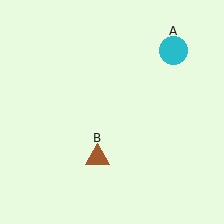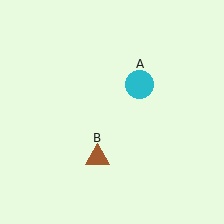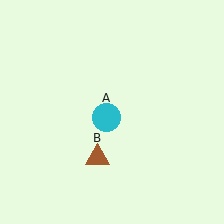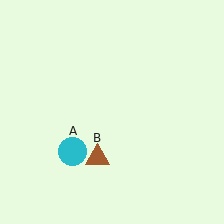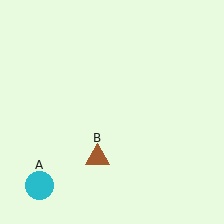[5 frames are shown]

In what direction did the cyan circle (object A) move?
The cyan circle (object A) moved down and to the left.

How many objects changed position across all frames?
1 object changed position: cyan circle (object A).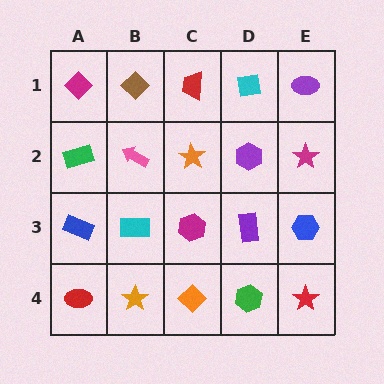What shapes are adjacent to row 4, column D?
A purple rectangle (row 3, column D), an orange diamond (row 4, column C), a red star (row 4, column E).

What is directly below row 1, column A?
A green rectangle.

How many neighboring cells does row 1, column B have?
3.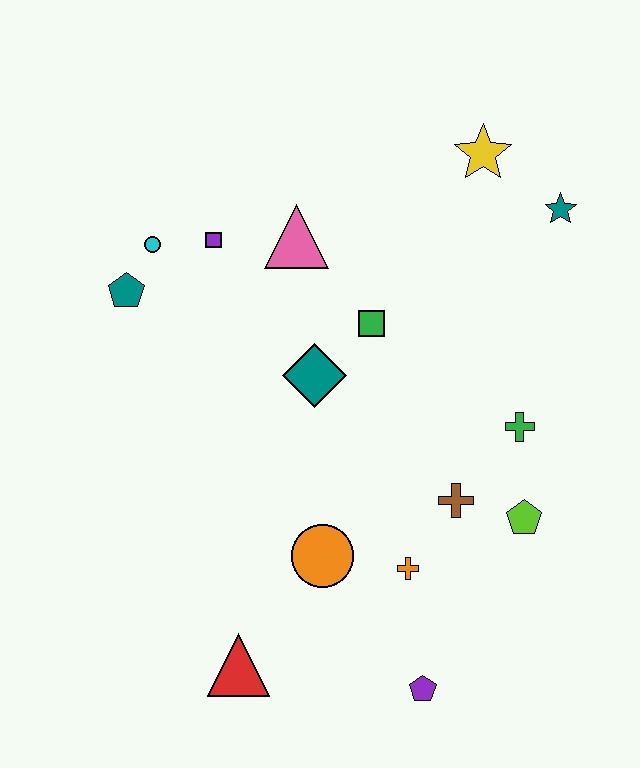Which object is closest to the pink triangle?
The purple square is closest to the pink triangle.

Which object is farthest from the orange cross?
The yellow star is farthest from the orange cross.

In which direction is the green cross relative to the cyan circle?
The green cross is to the right of the cyan circle.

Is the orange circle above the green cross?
No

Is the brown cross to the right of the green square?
Yes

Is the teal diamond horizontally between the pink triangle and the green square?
Yes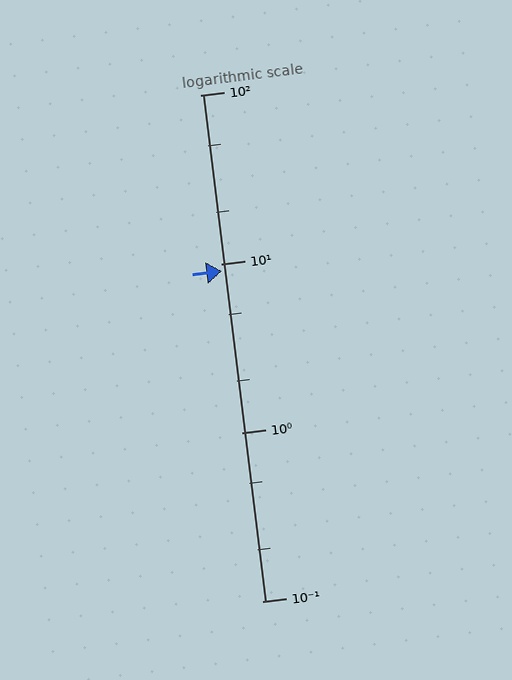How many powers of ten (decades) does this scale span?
The scale spans 3 decades, from 0.1 to 100.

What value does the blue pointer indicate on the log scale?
The pointer indicates approximately 9.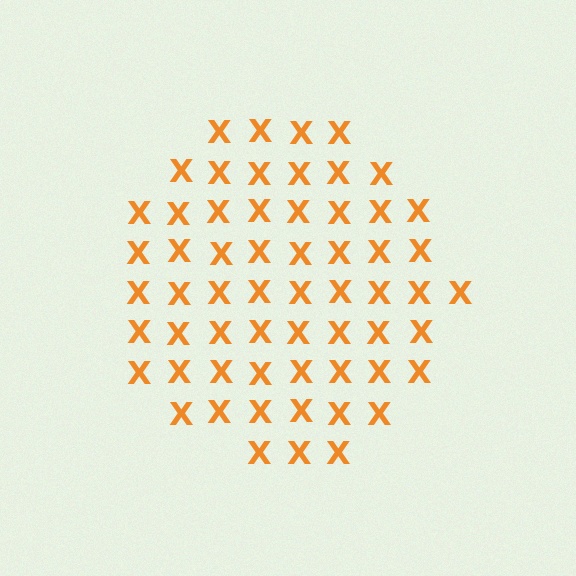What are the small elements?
The small elements are letter X's.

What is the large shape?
The large shape is a circle.